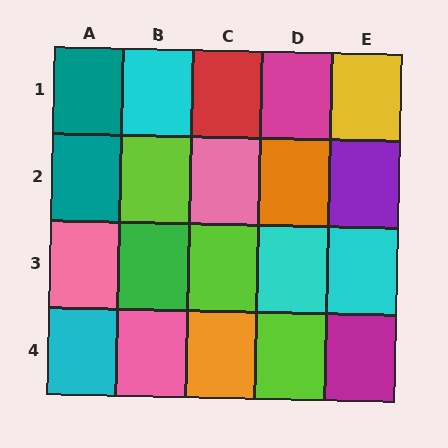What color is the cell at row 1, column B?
Cyan.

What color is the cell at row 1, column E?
Yellow.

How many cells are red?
1 cell is red.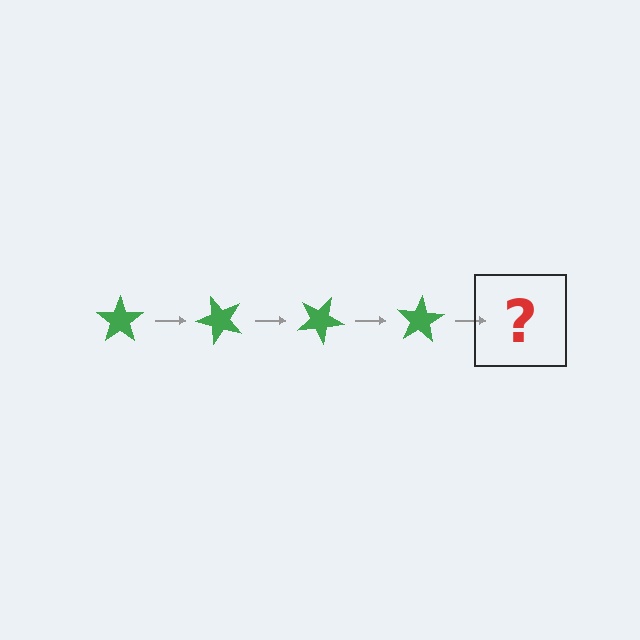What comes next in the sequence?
The next element should be a green star rotated 200 degrees.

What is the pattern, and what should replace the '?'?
The pattern is that the star rotates 50 degrees each step. The '?' should be a green star rotated 200 degrees.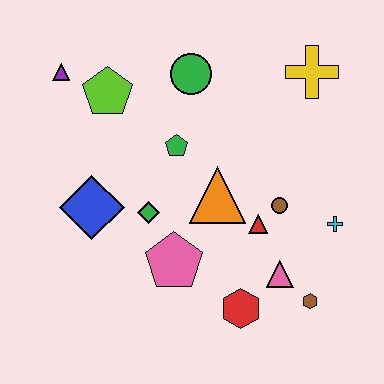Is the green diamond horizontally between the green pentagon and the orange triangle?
No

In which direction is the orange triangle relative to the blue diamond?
The orange triangle is to the right of the blue diamond.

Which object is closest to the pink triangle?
The brown hexagon is closest to the pink triangle.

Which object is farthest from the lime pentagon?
The brown hexagon is farthest from the lime pentagon.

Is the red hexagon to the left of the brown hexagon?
Yes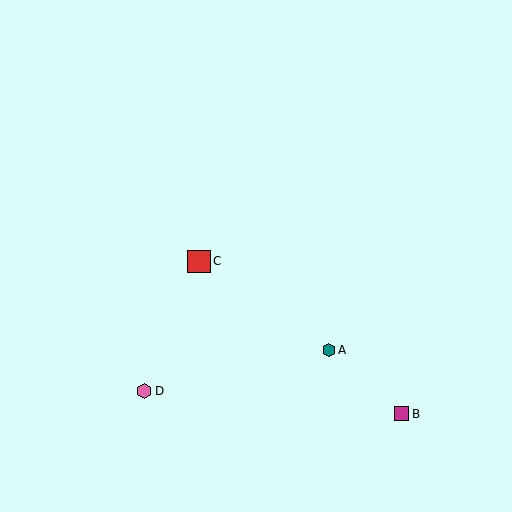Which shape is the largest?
The red square (labeled C) is the largest.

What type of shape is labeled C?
Shape C is a red square.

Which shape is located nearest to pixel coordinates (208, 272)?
The red square (labeled C) at (199, 261) is nearest to that location.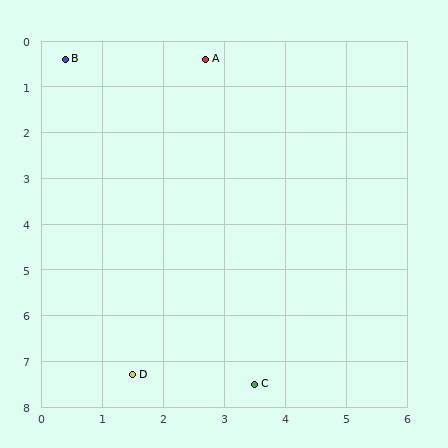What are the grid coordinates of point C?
Point C is at approximately (3.5, 7.5).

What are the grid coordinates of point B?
Point B is at approximately (0.4, 0.4).